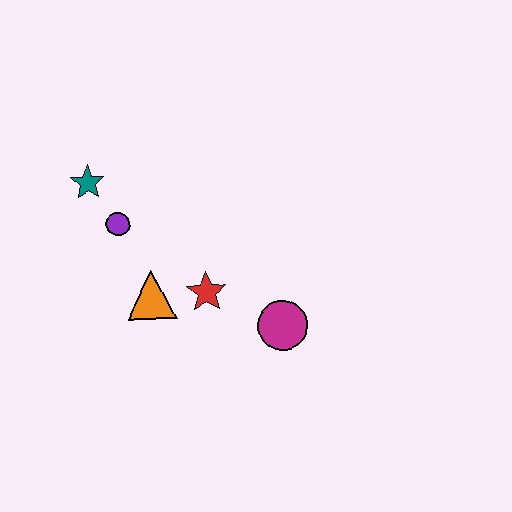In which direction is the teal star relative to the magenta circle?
The teal star is to the left of the magenta circle.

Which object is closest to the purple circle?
The teal star is closest to the purple circle.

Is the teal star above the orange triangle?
Yes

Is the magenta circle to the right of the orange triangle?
Yes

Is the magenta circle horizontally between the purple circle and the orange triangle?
No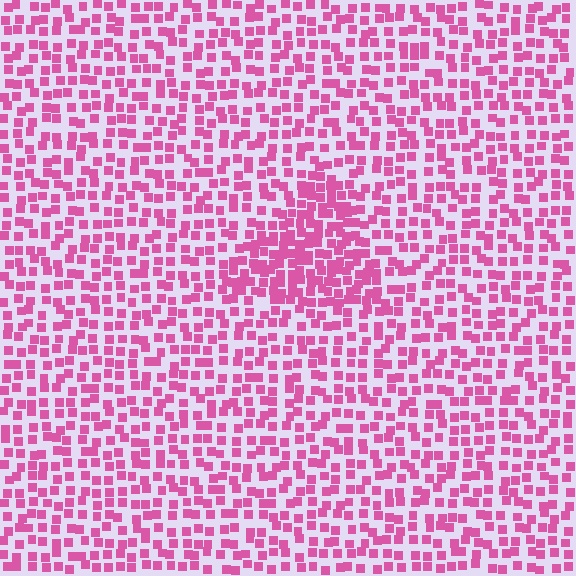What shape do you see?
I see a triangle.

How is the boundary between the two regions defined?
The boundary is defined by a change in element density (approximately 1.8x ratio). All elements are the same color, size, and shape.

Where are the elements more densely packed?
The elements are more densely packed inside the triangle boundary.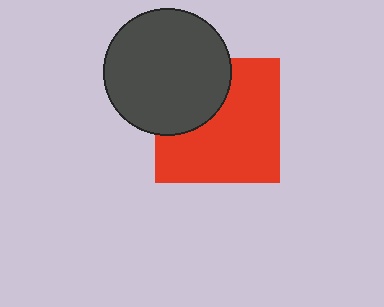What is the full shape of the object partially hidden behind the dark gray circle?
The partially hidden object is a red square.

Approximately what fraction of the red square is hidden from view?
Roughly 33% of the red square is hidden behind the dark gray circle.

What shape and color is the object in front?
The object in front is a dark gray circle.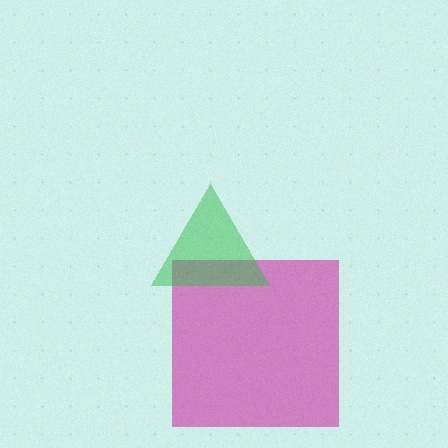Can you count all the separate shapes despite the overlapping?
Yes, there are 2 separate shapes.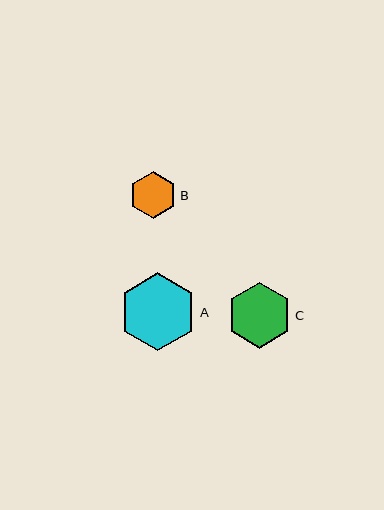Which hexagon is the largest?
Hexagon A is the largest with a size of approximately 78 pixels.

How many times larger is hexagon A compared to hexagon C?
Hexagon A is approximately 1.2 times the size of hexagon C.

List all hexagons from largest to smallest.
From largest to smallest: A, C, B.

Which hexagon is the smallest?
Hexagon B is the smallest with a size of approximately 47 pixels.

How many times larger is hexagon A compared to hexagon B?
Hexagon A is approximately 1.7 times the size of hexagon B.